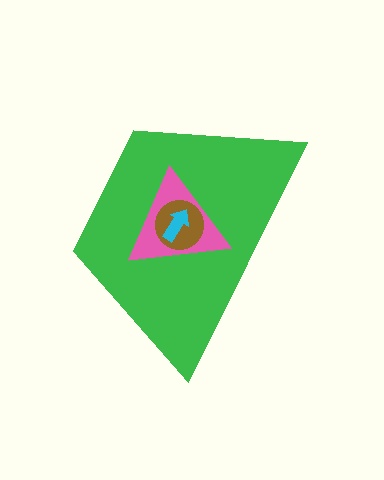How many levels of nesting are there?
4.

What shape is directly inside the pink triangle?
The brown circle.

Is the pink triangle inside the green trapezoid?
Yes.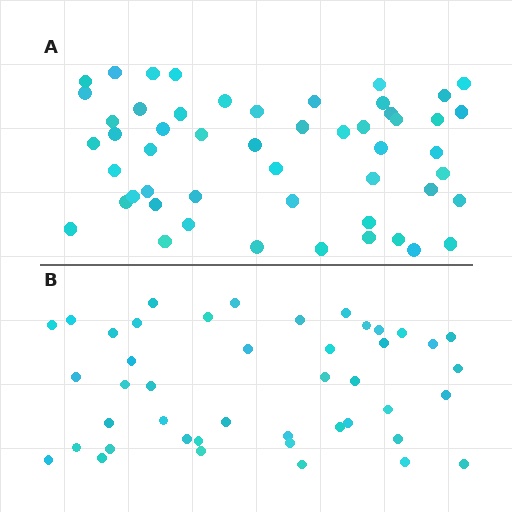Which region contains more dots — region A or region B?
Region A (the top region) has more dots.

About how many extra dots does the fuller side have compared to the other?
Region A has roughly 8 or so more dots than region B.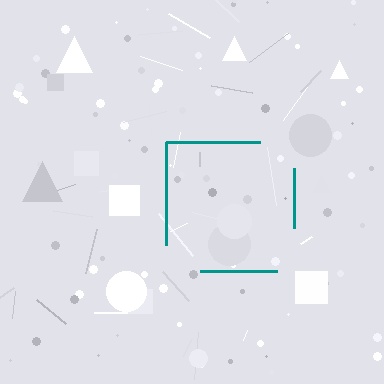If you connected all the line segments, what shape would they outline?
They would outline a square.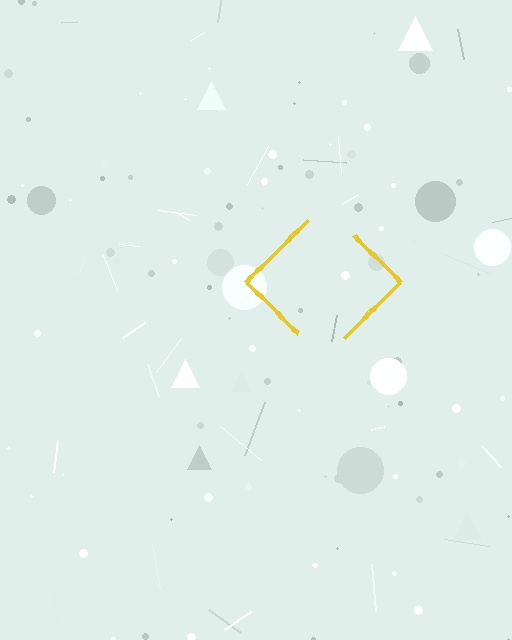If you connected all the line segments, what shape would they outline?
They would outline a diamond.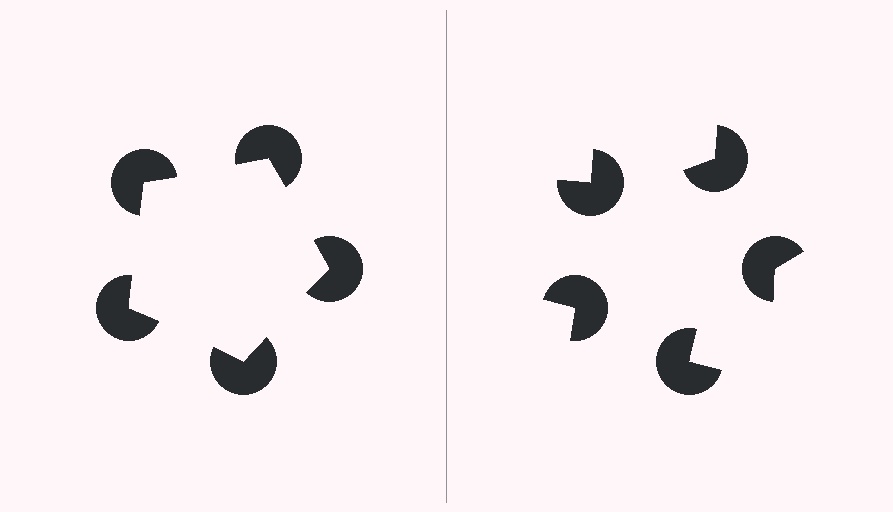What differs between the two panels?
The pac-man discs are positioned identically on both sides; only the wedge orientations differ. On the left they align to a pentagon; on the right they are misaligned.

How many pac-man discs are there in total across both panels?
10 — 5 on each side.